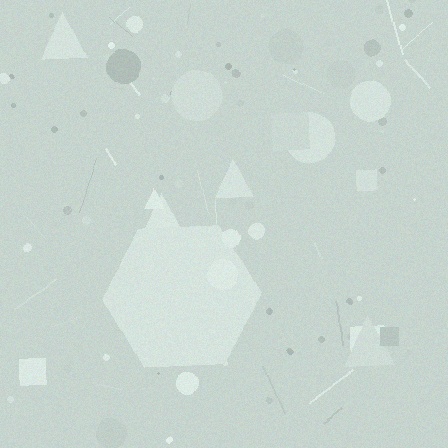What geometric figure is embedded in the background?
A hexagon is embedded in the background.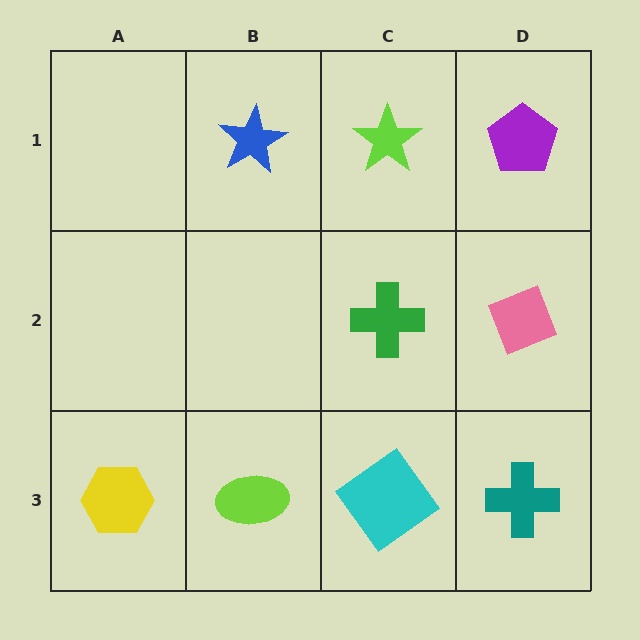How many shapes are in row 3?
4 shapes.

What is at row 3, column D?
A teal cross.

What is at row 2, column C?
A green cross.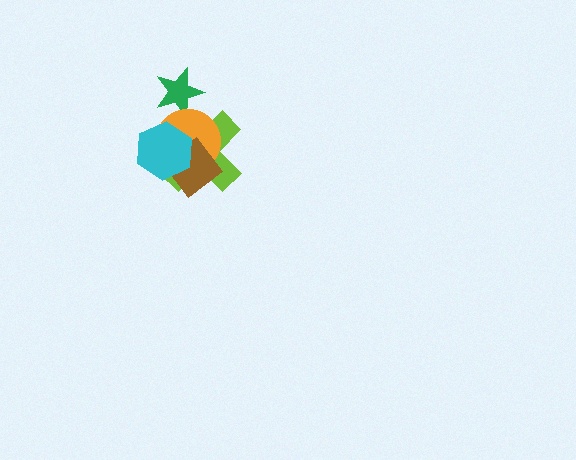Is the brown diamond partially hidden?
Yes, it is partially covered by another shape.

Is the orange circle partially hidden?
Yes, it is partially covered by another shape.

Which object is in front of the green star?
The orange circle is in front of the green star.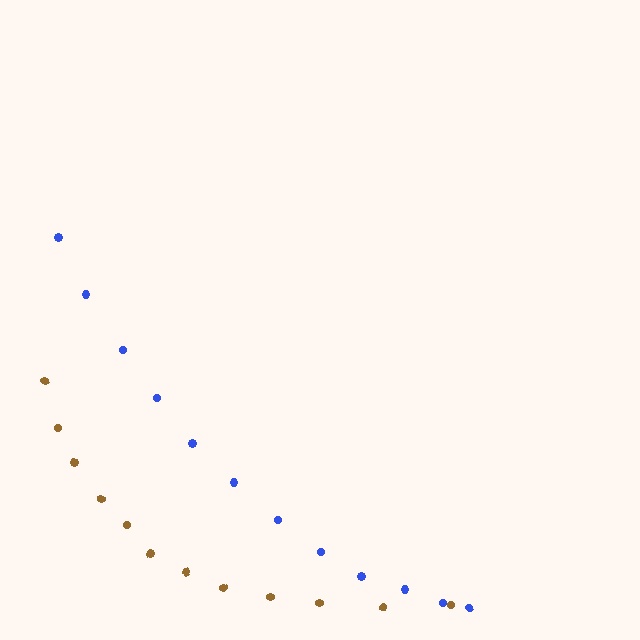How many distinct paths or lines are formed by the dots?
There are 2 distinct paths.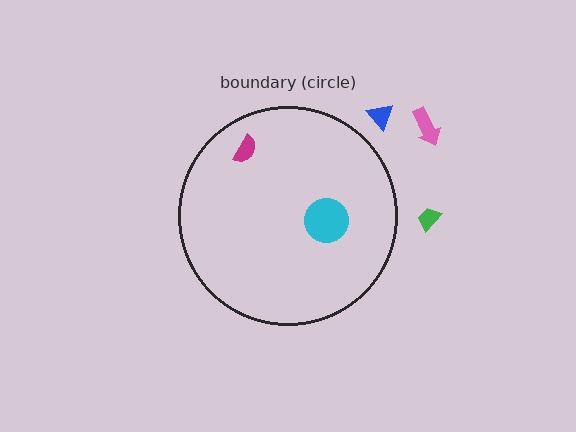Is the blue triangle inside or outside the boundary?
Outside.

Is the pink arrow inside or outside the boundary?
Outside.